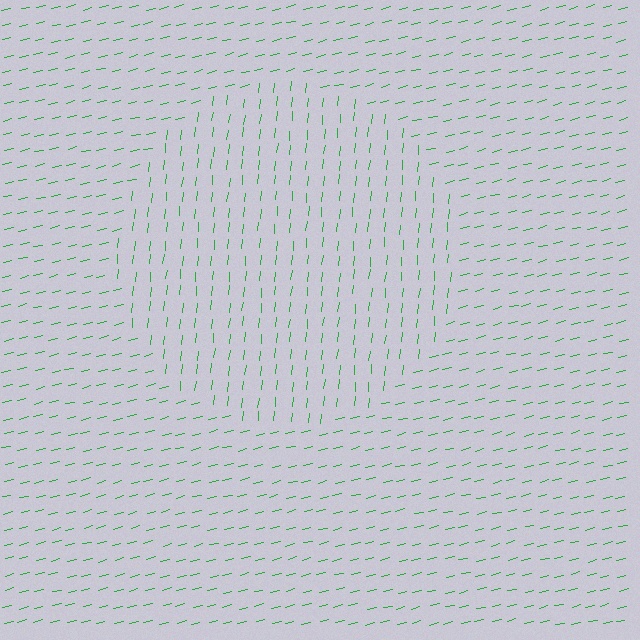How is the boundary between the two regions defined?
The boundary is defined purely by a change in line orientation (approximately 70 degrees difference). All lines are the same color and thickness.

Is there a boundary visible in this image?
Yes, there is a texture boundary formed by a change in line orientation.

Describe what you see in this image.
The image is filled with small green line segments. A circle region in the image has lines oriented differently from the surrounding lines, creating a visible texture boundary.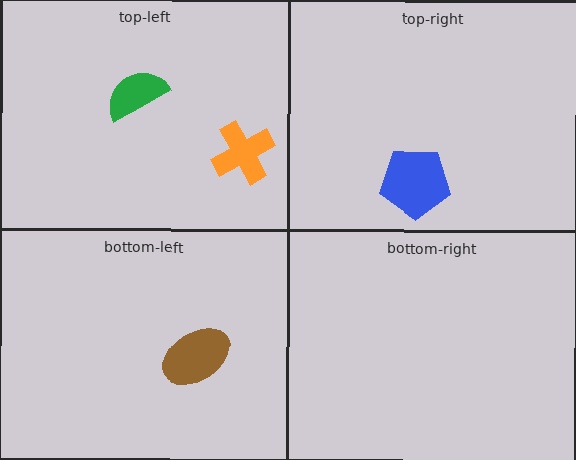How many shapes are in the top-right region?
1.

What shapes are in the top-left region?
The orange cross, the green semicircle.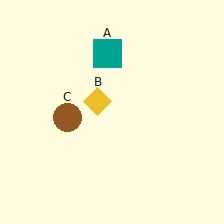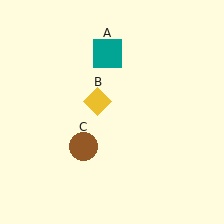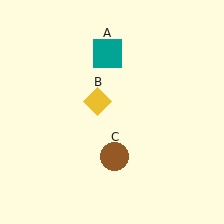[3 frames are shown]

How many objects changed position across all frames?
1 object changed position: brown circle (object C).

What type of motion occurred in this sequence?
The brown circle (object C) rotated counterclockwise around the center of the scene.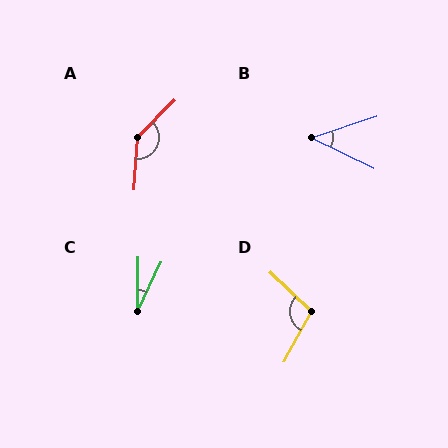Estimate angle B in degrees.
Approximately 44 degrees.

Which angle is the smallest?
C, at approximately 24 degrees.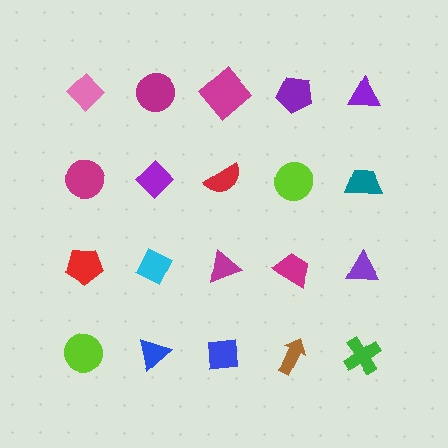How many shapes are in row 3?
5 shapes.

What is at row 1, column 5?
A purple triangle.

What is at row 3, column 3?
A magenta triangle.